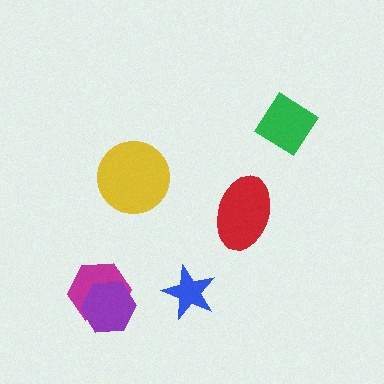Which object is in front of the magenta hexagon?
The purple hexagon is in front of the magenta hexagon.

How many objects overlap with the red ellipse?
0 objects overlap with the red ellipse.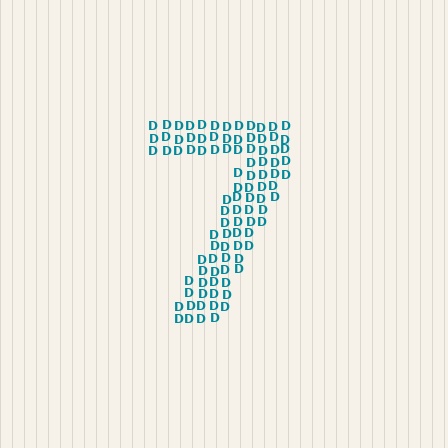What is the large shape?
The large shape is the digit 7.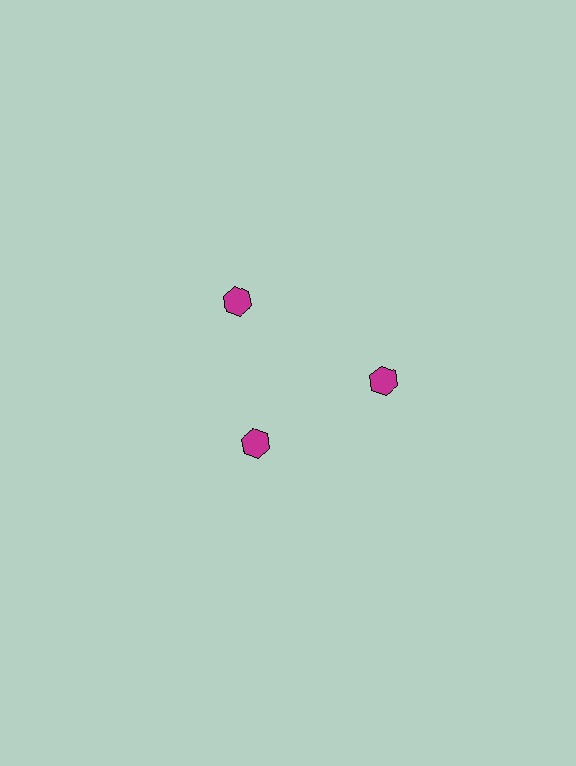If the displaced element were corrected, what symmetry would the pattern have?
It would have 3-fold rotational symmetry — the pattern would map onto itself every 120 degrees.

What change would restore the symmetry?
The symmetry would be restored by moving it outward, back onto the ring so that all 3 hexagons sit at equal angles and equal distance from the center.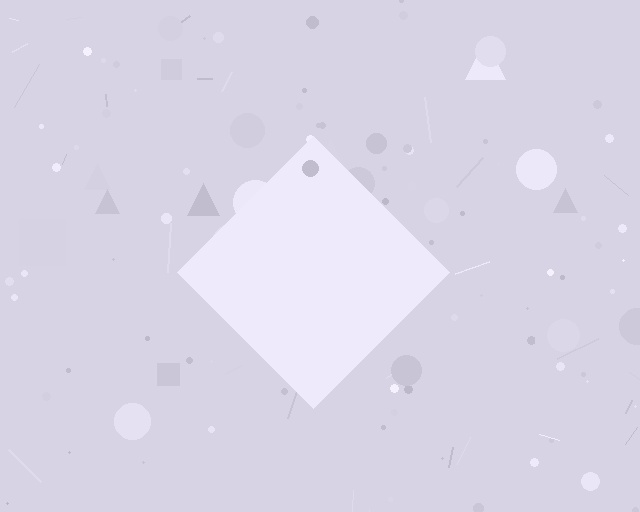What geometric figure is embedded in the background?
A diamond is embedded in the background.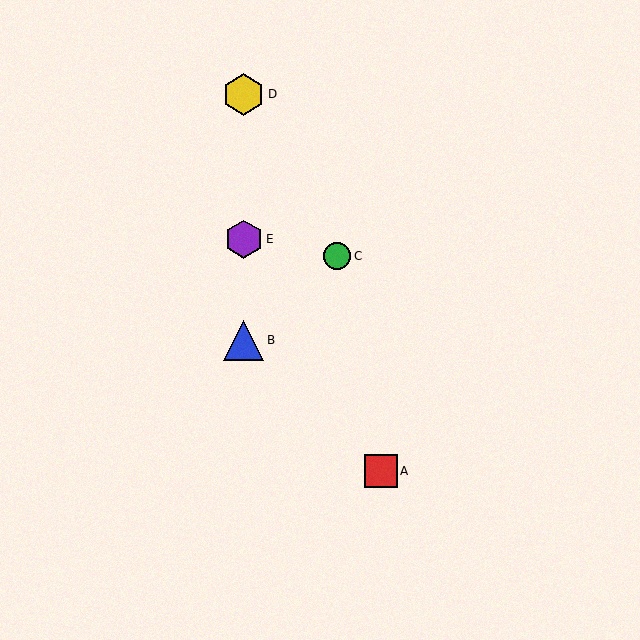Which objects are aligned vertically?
Objects B, D, E are aligned vertically.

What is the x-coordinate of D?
Object D is at x≈244.